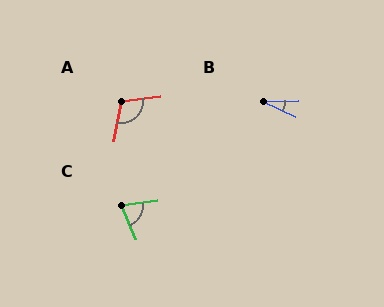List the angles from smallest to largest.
B (27°), C (73°), A (109°).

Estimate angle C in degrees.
Approximately 73 degrees.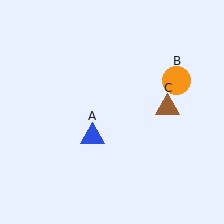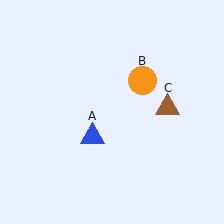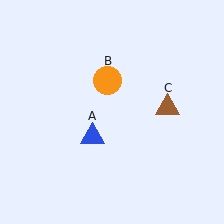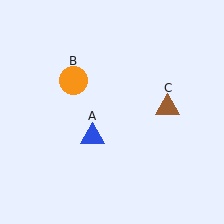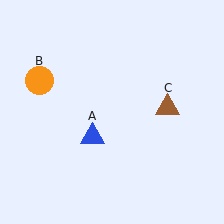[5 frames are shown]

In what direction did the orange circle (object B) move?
The orange circle (object B) moved left.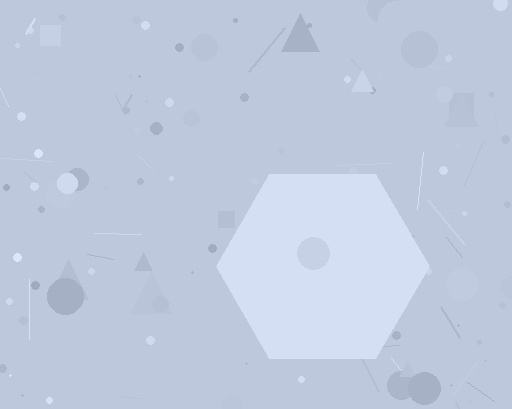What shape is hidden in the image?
A hexagon is hidden in the image.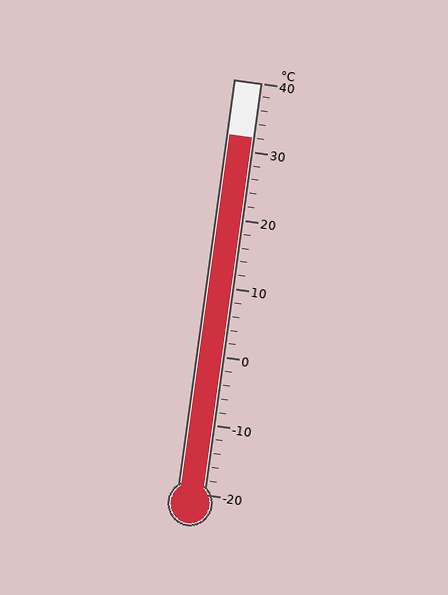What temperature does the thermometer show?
The thermometer shows approximately 32°C.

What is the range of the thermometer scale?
The thermometer scale ranges from -20°C to 40°C.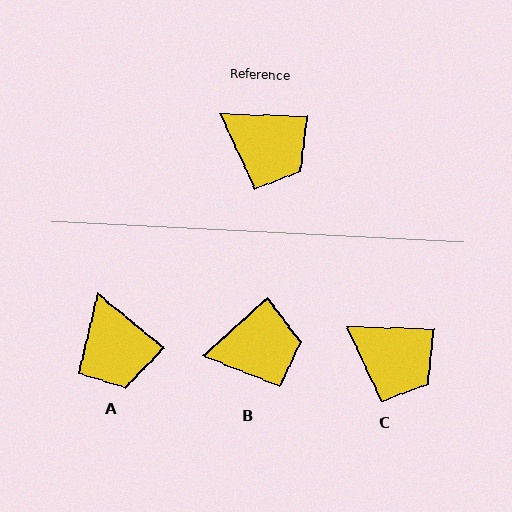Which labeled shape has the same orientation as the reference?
C.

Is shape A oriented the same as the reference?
No, it is off by about 38 degrees.